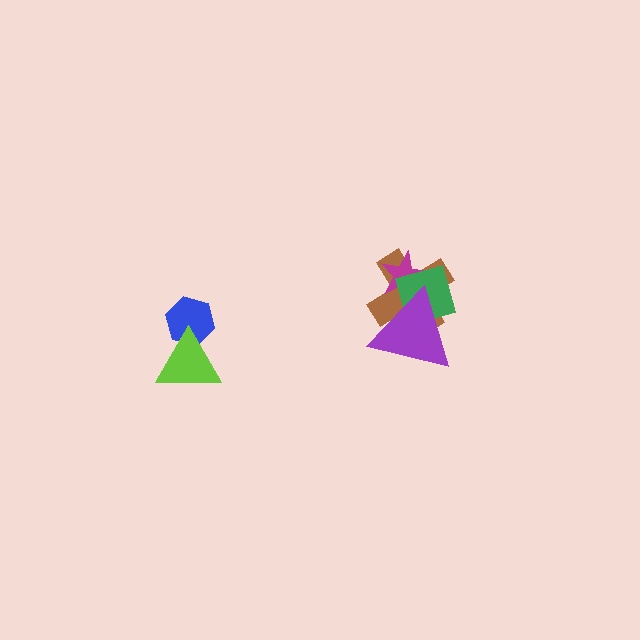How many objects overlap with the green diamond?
3 objects overlap with the green diamond.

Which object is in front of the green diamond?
The purple triangle is in front of the green diamond.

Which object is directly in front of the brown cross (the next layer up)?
The magenta star is directly in front of the brown cross.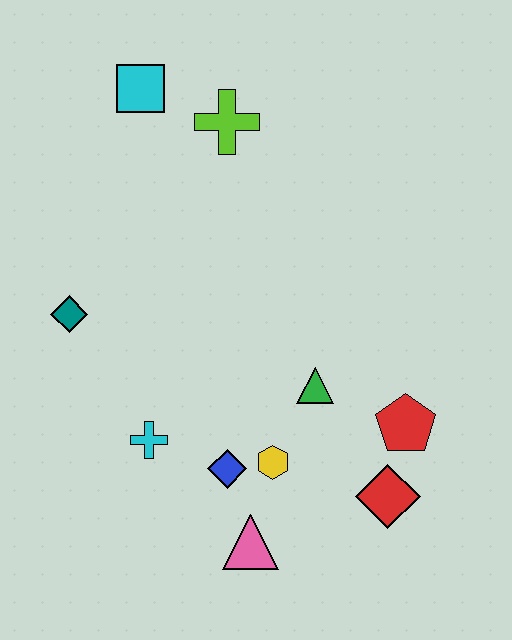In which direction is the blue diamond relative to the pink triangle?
The blue diamond is above the pink triangle.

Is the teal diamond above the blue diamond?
Yes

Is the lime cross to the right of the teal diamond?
Yes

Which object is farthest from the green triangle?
The cyan square is farthest from the green triangle.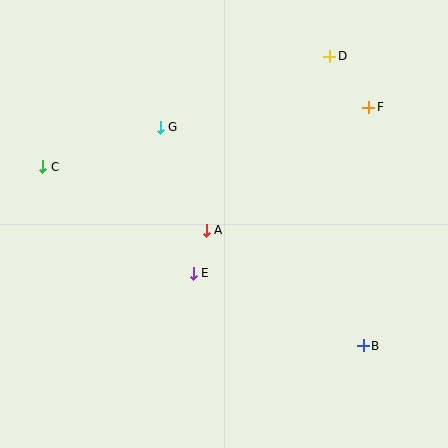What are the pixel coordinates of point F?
Point F is at (369, 107).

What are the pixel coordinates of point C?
Point C is at (43, 167).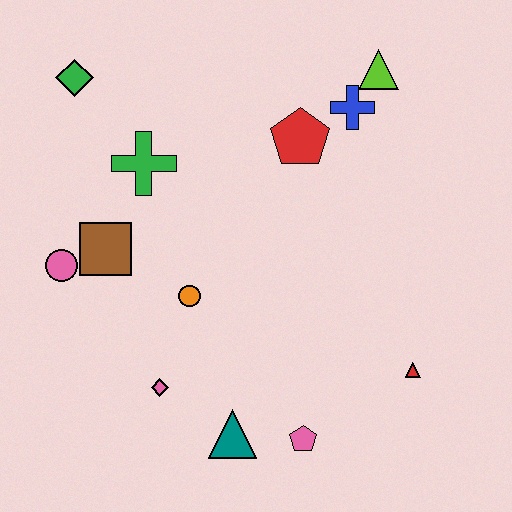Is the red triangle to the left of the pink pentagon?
No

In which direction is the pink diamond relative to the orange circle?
The pink diamond is below the orange circle.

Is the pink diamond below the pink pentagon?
No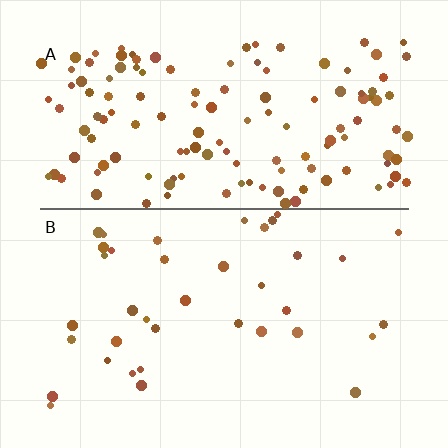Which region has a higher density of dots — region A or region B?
A (the top).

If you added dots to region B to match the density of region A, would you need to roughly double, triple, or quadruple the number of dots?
Approximately quadruple.